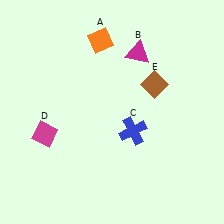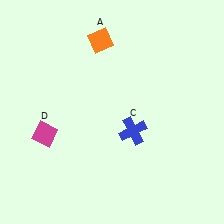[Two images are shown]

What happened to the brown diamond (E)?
The brown diamond (E) was removed in Image 2. It was in the top-right area of Image 1.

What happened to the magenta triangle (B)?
The magenta triangle (B) was removed in Image 2. It was in the top-right area of Image 1.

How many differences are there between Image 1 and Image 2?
There are 2 differences between the two images.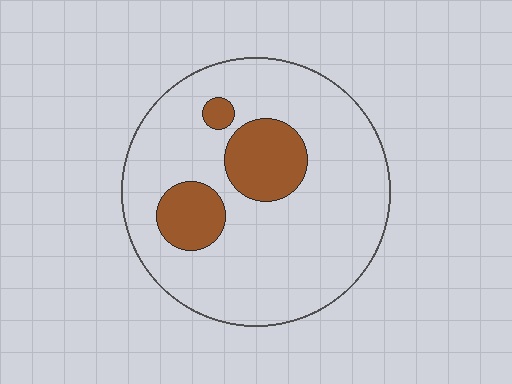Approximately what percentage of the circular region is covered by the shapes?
Approximately 20%.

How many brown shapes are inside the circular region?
3.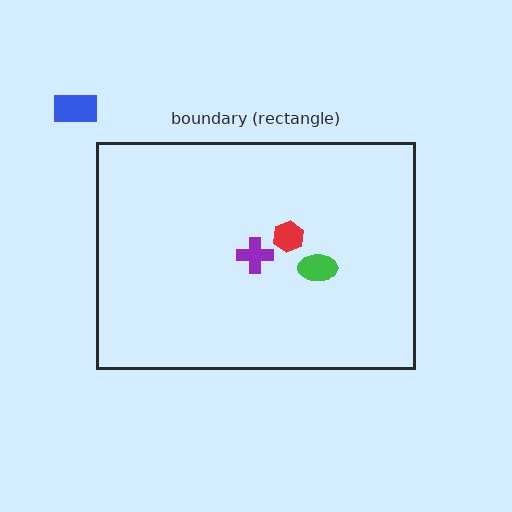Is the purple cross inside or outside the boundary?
Inside.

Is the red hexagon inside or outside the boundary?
Inside.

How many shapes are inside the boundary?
3 inside, 1 outside.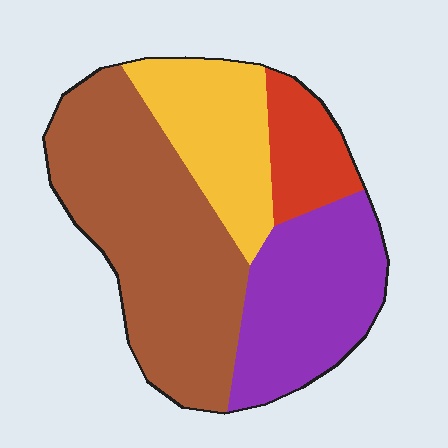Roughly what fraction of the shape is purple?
Purple covers 26% of the shape.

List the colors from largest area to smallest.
From largest to smallest: brown, purple, yellow, red.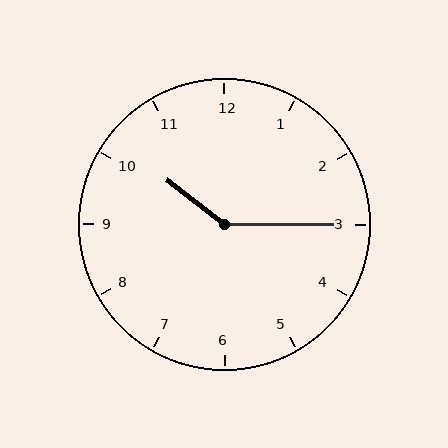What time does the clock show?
10:15.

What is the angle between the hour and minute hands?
Approximately 142 degrees.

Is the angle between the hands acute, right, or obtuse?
It is obtuse.